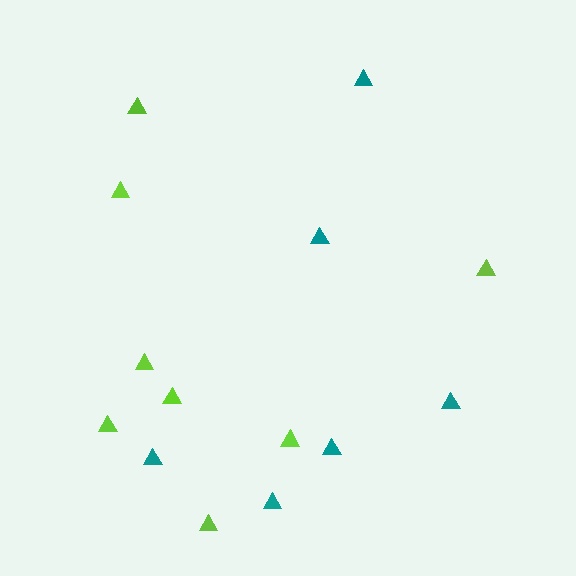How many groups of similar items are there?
There are 2 groups: one group of lime triangles (8) and one group of teal triangles (6).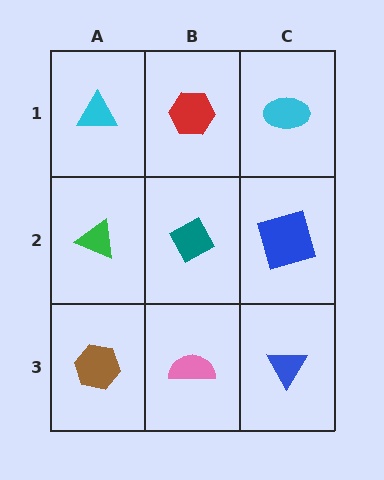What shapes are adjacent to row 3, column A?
A green triangle (row 2, column A), a pink semicircle (row 3, column B).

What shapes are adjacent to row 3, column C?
A blue square (row 2, column C), a pink semicircle (row 3, column B).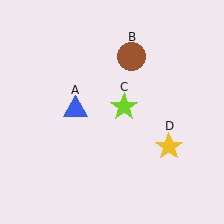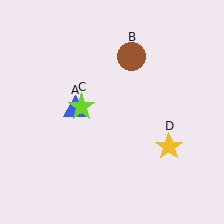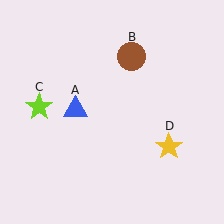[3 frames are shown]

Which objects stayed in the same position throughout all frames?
Blue triangle (object A) and brown circle (object B) and yellow star (object D) remained stationary.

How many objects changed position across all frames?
1 object changed position: lime star (object C).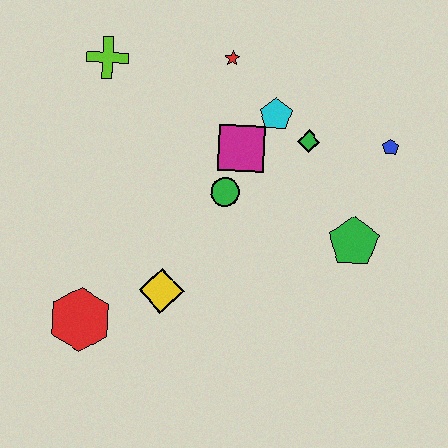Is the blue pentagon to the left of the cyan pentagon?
No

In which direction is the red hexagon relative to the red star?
The red hexagon is below the red star.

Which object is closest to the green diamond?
The cyan pentagon is closest to the green diamond.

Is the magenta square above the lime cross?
No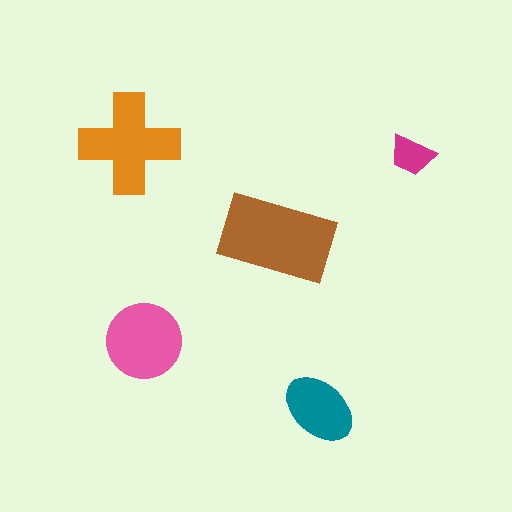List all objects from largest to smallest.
The brown rectangle, the orange cross, the pink circle, the teal ellipse, the magenta trapezoid.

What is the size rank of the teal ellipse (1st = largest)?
4th.